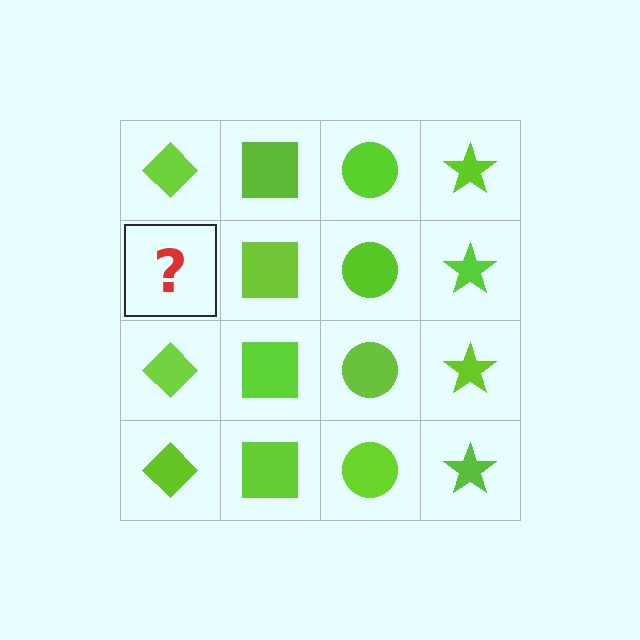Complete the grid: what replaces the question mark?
The question mark should be replaced with a lime diamond.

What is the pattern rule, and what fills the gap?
The rule is that each column has a consistent shape. The gap should be filled with a lime diamond.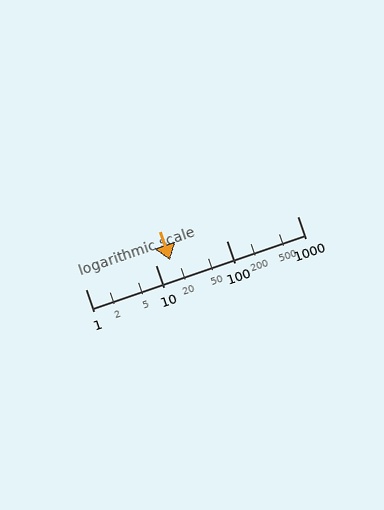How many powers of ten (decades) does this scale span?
The scale spans 3 decades, from 1 to 1000.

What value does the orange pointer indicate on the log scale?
The pointer indicates approximately 16.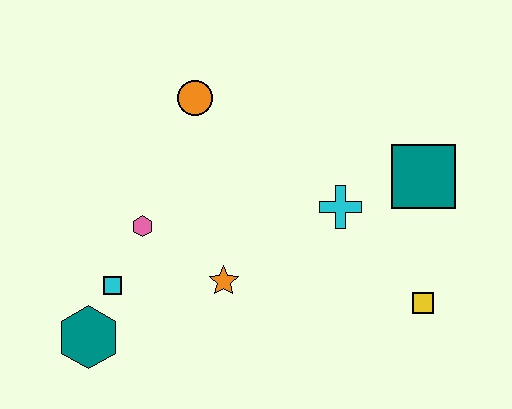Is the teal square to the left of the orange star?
No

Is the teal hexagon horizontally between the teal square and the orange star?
No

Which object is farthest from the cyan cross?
The teal hexagon is farthest from the cyan cross.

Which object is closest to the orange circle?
The pink hexagon is closest to the orange circle.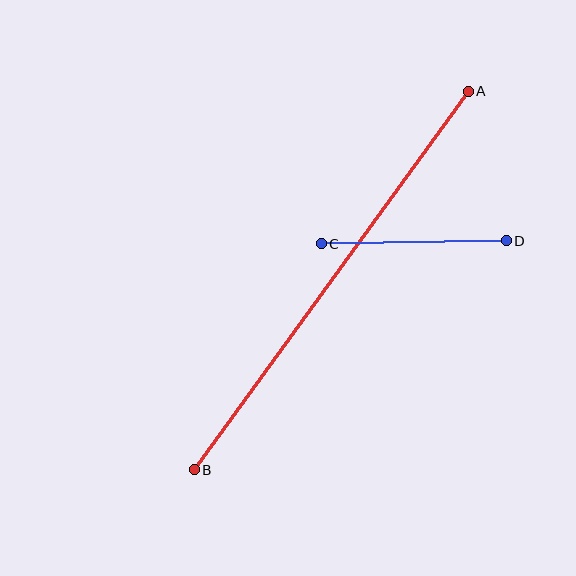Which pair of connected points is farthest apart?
Points A and B are farthest apart.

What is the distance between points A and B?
The distance is approximately 467 pixels.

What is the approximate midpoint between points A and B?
The midpoint is at approximately (331, 281) pixels.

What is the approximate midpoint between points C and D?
The midpoint is at approximately (414, 242) pixels.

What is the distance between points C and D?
The distance is approximately 185 pixels.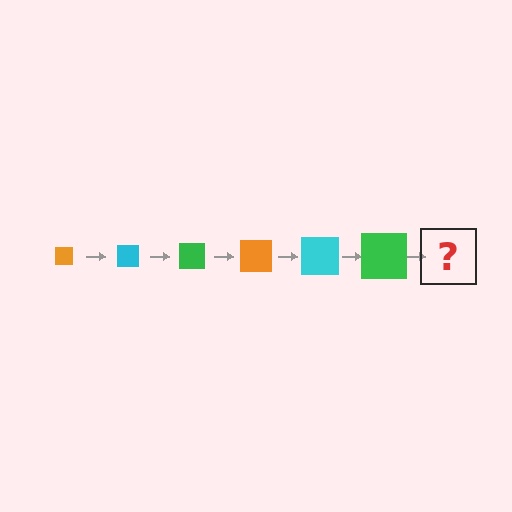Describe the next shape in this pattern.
It should be an orange square, larger than the previous one.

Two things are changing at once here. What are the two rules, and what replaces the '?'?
The two rules are that the square grows larger each step and the color cycles through orange, cyan, and green. The '?' should be an orange square, larger than the previous one.